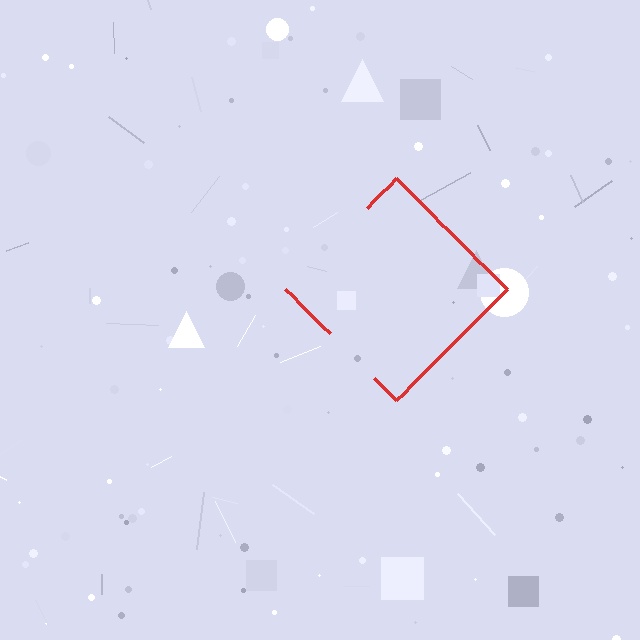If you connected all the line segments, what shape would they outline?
They would outline a diamond.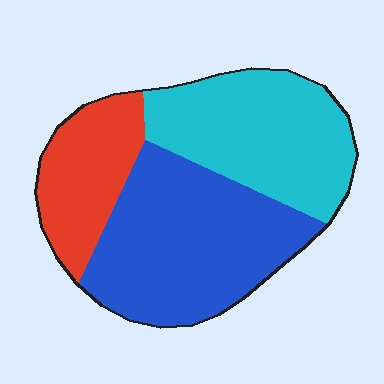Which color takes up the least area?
Red, at roughly 20%.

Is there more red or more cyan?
Cyan.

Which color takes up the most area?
Blue, at roughly 45%.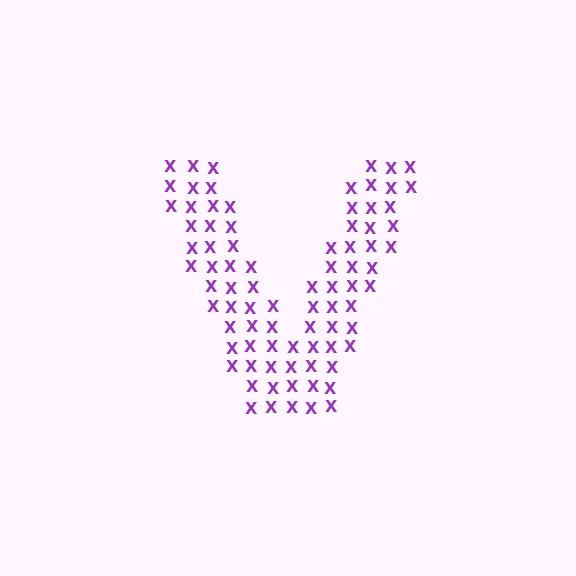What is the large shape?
The large shape is the letter V.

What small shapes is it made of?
It is made of small letter X's.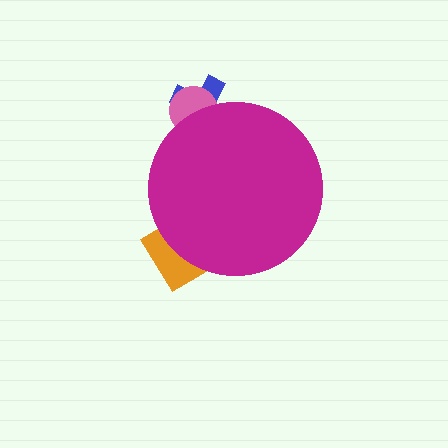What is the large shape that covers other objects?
A magenta circle.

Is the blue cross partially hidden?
Yes, the blue cross is partially hidden behind the magenta circle.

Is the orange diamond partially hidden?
Yes, the orange diamond is partially hidden behind the magenta circle.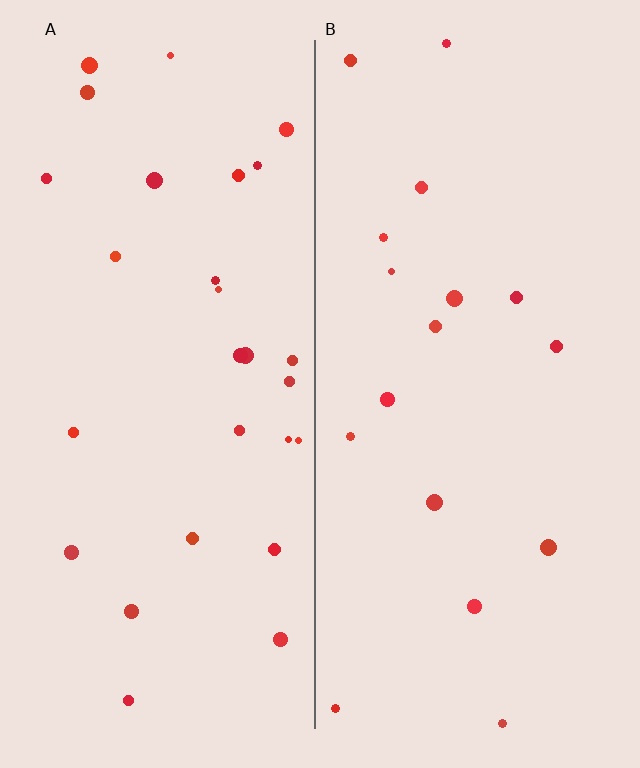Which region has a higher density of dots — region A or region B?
A (the left).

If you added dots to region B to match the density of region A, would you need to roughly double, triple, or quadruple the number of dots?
Approximately double.